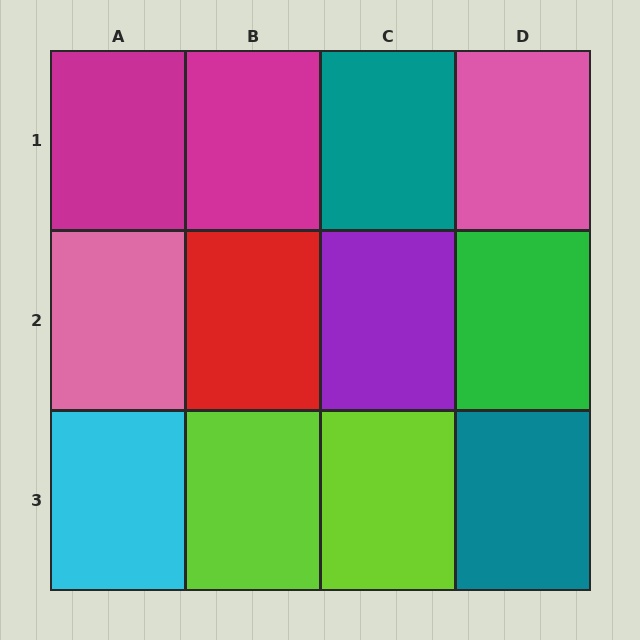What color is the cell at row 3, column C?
Lime.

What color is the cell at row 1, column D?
Pink.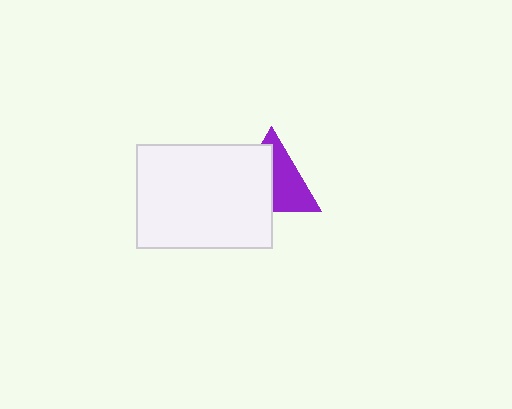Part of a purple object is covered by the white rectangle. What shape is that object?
It is a triangle.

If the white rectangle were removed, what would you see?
You would see the complete purple triangle.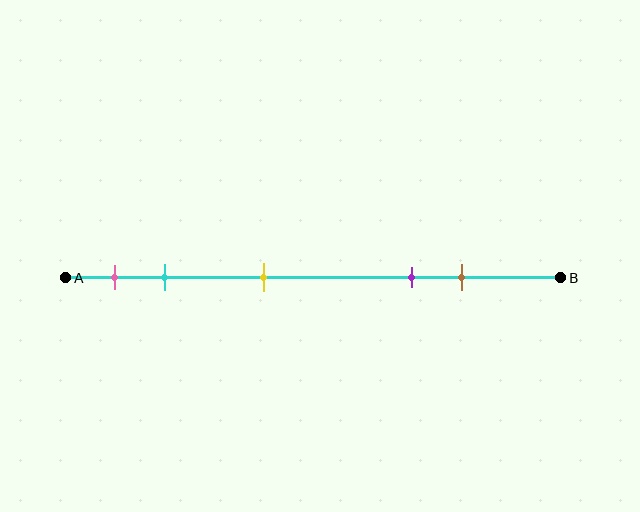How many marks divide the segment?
There are 5 marks dividing the segment.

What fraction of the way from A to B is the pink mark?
The pink mark is approximately 10% (0.1) of the way from A to B.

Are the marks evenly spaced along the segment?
No, the marks are not evenly spaced.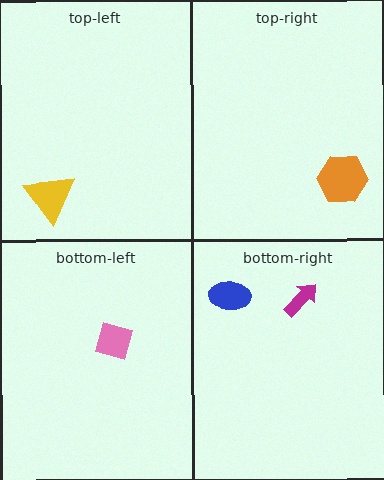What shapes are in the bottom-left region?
The pink diamond.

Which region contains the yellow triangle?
The top-left region.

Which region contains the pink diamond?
The bottom-left region.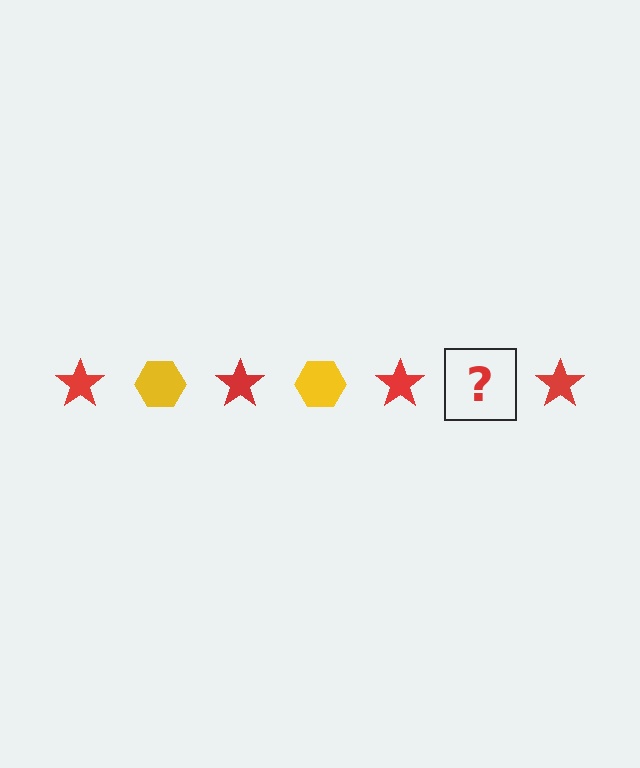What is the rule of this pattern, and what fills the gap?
The rule is that the pattern alternates between red star and yellow hexagon. The gap should be filled with a yellow hexagon.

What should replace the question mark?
The question mark should be replaced with a yellow hexagon.